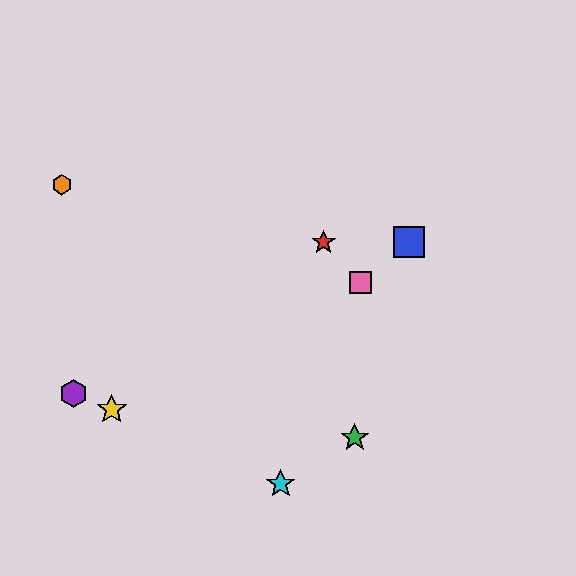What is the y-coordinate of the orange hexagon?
The orange hexagon is at y≈185.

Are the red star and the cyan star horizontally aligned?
No, the red star is at y≈242 and the cyan star is at y≈484.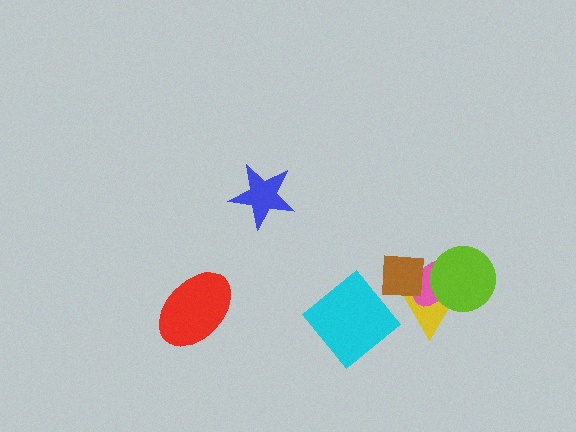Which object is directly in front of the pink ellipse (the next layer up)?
The lime circle is directly in front of the pink ellipse.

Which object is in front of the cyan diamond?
The brown square is in front of the cyan diamond.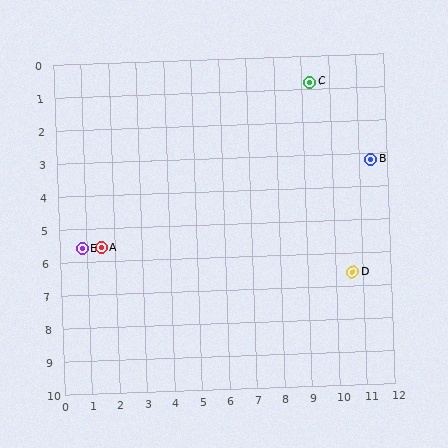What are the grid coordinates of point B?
Point B is at approximately (11.4, 3.2).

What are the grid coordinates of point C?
Point C is at approximately (9.3, 0.8).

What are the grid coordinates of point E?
Point E is at approximately (0.8, 5.6).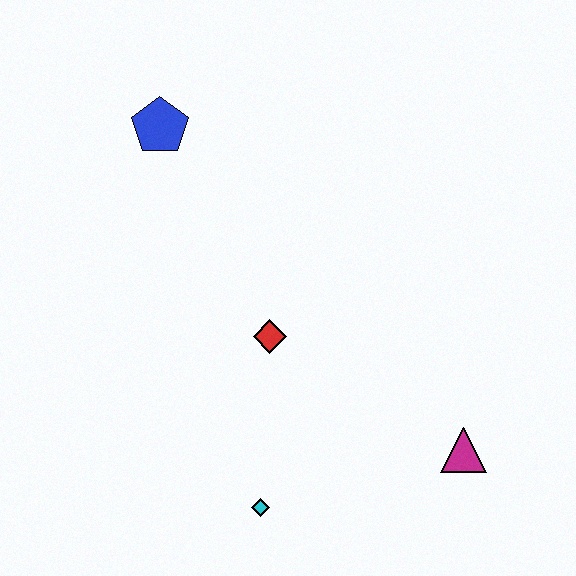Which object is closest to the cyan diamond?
The red diamond is closest to the cyan diamond.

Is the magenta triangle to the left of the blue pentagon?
No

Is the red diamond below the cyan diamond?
No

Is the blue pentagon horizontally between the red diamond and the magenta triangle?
No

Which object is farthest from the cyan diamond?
The blue pentagon is farthest from the cyan diamond.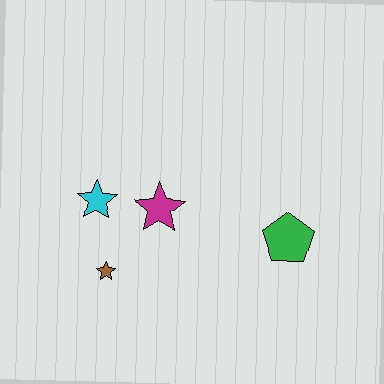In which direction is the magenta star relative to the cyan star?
The magenta star is to the right of the cyan star.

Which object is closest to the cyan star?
The magenta star is closest to the cyan star.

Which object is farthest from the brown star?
The green pentagon is farthest from the brown star.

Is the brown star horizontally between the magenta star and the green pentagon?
No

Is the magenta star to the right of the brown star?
Yes